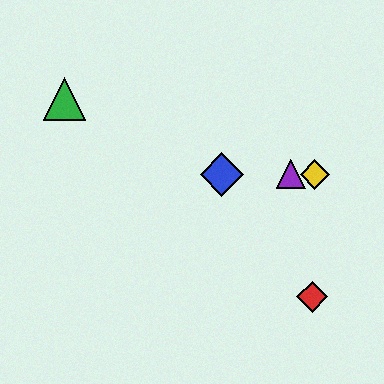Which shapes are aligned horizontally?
The blue diamond, the yellow diamond, the purple triangle are aligned horizontally.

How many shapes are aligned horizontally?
3 shapes (the blue diamond, the yellow diamond, the purple triangle) are aligned horizontally.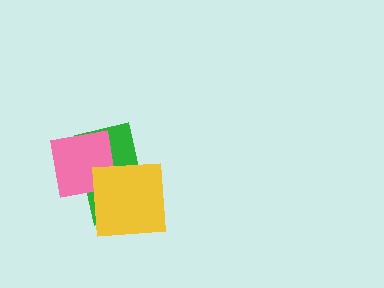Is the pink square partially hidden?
Yes, it is partially covered by another shape.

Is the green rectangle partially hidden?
Yes, it is partially covered by another shape.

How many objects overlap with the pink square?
2 objects overlap with the pink square.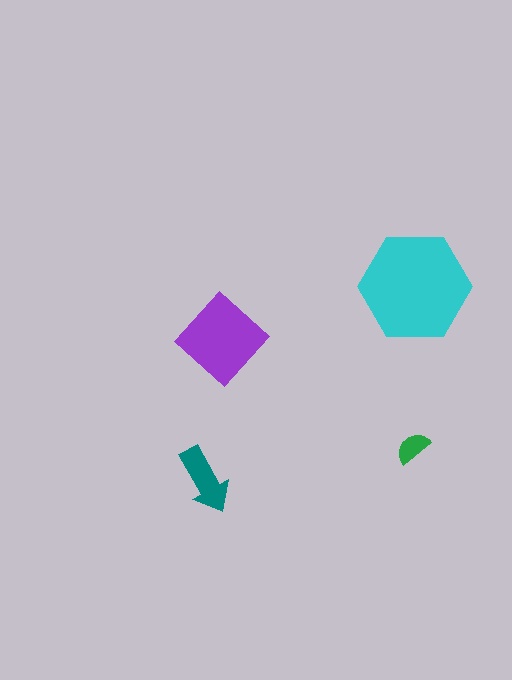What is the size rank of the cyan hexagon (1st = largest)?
1st.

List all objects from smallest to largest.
The green semicircle, the teal arrow, the purple diamond, the cyan hexagon.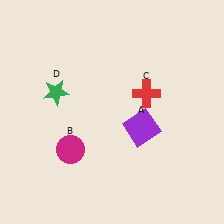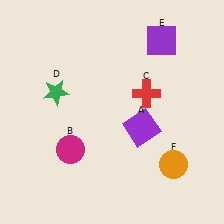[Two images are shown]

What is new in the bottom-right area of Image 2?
An orange circle (F) was added in the bottom-right area of Image 2.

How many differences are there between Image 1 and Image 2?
There are 2 differences between the two images.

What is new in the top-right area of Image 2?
A purple square (E) was added in the top-right area of Image 2.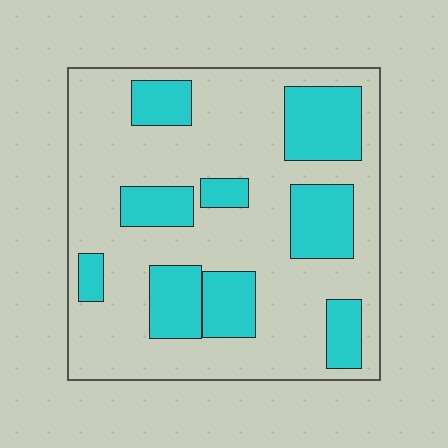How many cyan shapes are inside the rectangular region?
9.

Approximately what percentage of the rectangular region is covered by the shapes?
Approximately 30%.